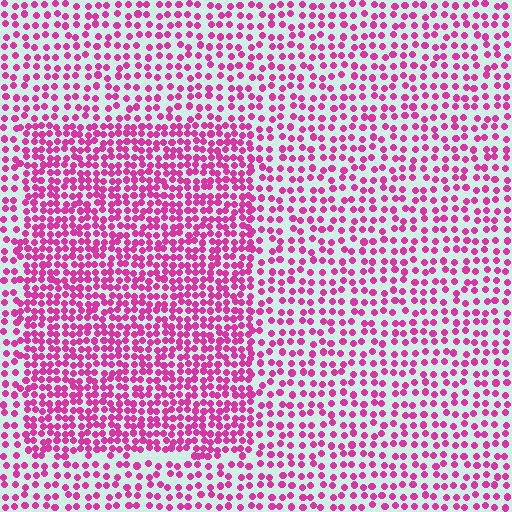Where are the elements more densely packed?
The elements are more densely packed inside the rectangle boundary.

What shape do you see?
I see a rectangle.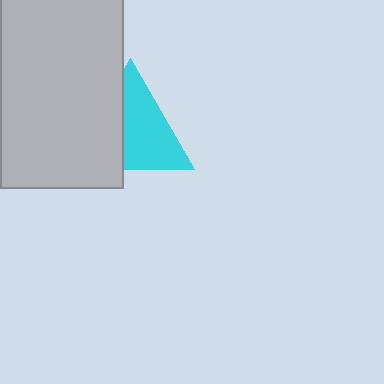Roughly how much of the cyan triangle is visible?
About half of it is visible (roughly 60%).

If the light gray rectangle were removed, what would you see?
You would see the complete cyan triangle.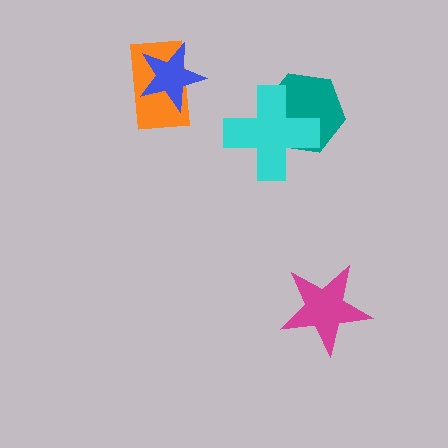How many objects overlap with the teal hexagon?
1 object overlaps with the teal hexagon.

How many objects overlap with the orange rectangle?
1 object overlaps with the orange rectangle.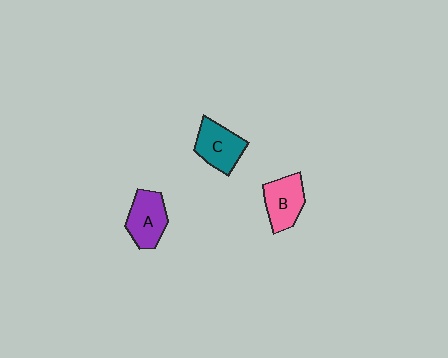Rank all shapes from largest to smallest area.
From largest to smallest: C (teal), A (purple), B (pink).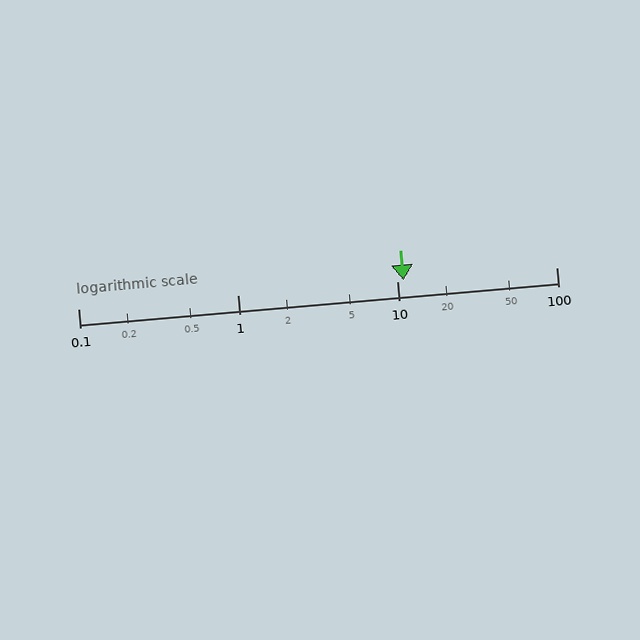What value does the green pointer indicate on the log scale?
The pointer indicates approximately 11.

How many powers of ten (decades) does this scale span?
The scale spans 3 decades, from 0.1 to 100.